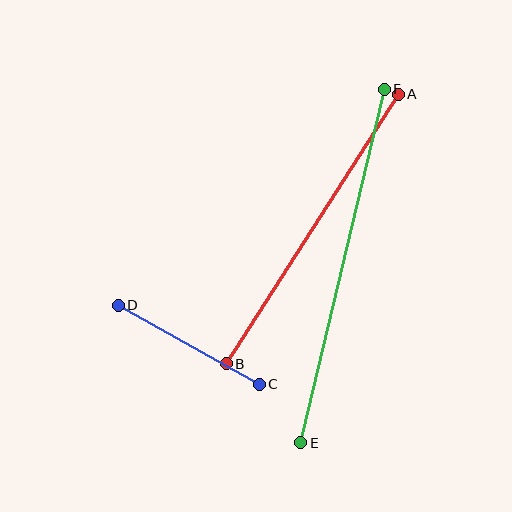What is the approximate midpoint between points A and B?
The midpoint is at approximately (312, 229) pixels.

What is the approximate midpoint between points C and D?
The midpoint is at approximately (189, 345) pixels.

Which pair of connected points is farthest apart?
Points E and F are farthest apart.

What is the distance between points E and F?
The distance is approximately 363 pixels.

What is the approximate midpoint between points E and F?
The midpoint is at approximately (343, 266) pixels.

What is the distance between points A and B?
The distance is approximately 320 pixels.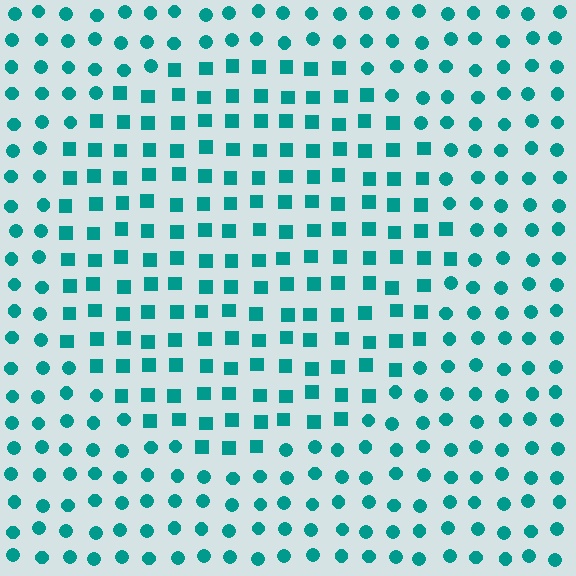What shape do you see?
I see a circle.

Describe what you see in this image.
The image is filled with small teal elements arranged in a uniform grid. A circle-shaped region contains squares, while the surrounding area contains circles. The boundary is defined purely by the change in element shape.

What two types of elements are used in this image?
The image uses squares inside the circle region and circles outside it.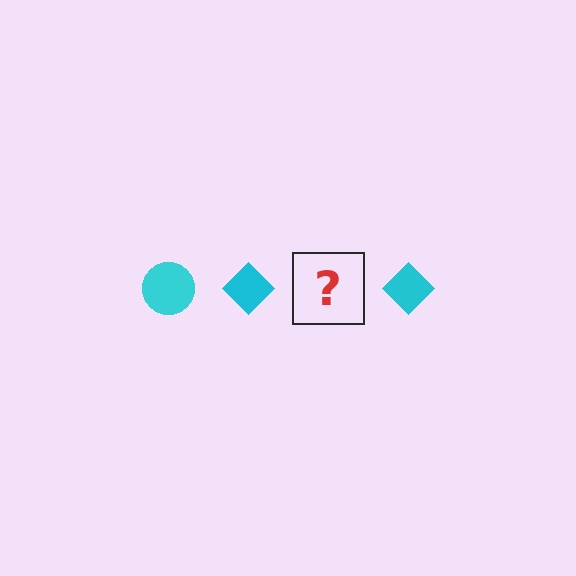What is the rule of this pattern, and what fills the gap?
The rule is that the pattern cycles through circle, diamond shapes in cyan. The gap should be filled with a cyan circle.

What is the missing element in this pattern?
The missing element is a cyan circle.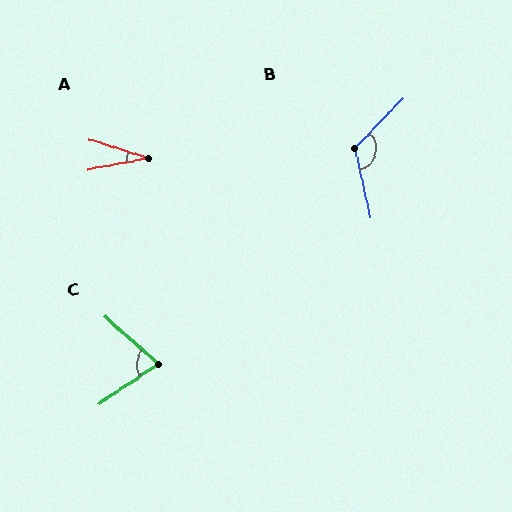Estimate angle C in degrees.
Approximately 76 degrees.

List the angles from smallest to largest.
A (27°), C (76°), B (123°).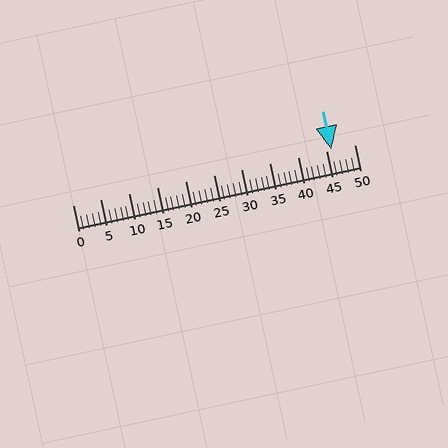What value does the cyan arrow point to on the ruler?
The cyan arrow points to approximately 46.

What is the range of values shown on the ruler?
The ruler shows values from 0 to 50.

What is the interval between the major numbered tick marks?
The major tick marks are spaced 5 units apart.